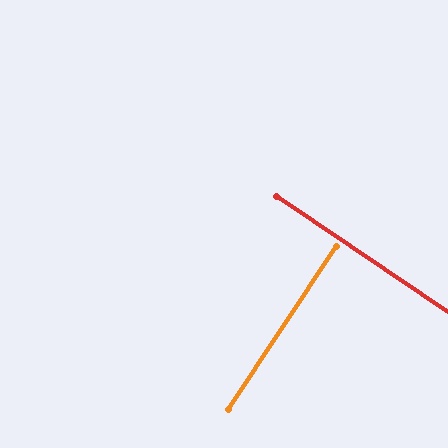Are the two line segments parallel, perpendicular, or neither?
Perpendicular — they meet at approximately 89°.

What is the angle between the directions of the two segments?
Approximately 89 degrees.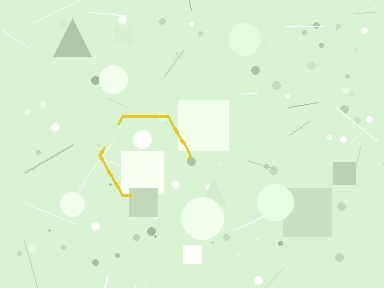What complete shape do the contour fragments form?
The contour fragments form a hexagon.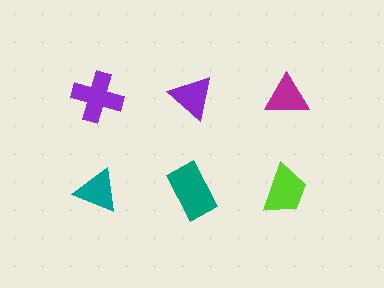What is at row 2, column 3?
A lime trapezoid.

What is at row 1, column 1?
A purple cross.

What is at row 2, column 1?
A teal triangle.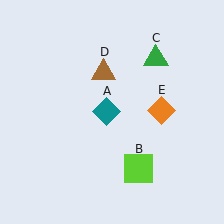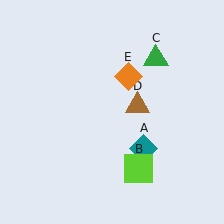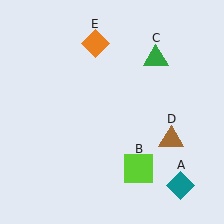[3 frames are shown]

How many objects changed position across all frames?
3 objects changed position: teal diamond (object A), brown triangle (object D), orange diamond (object E).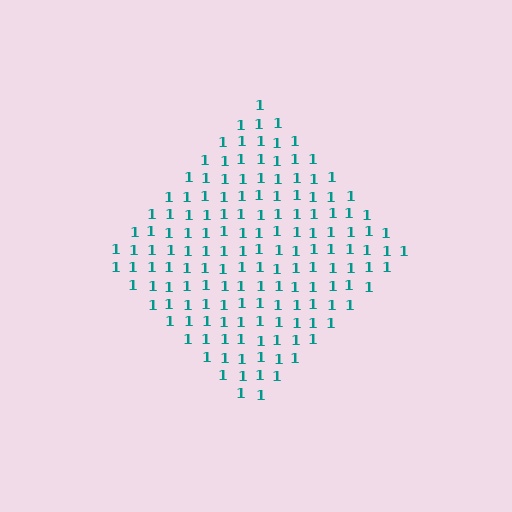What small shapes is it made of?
It is made of small digit 1's.